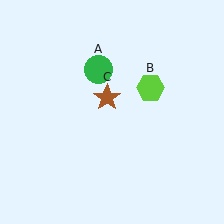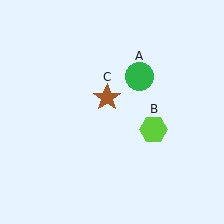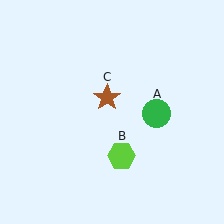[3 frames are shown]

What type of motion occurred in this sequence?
The green circle (object A), lime hexagon (object B) rotated clockwise around the center of the scene.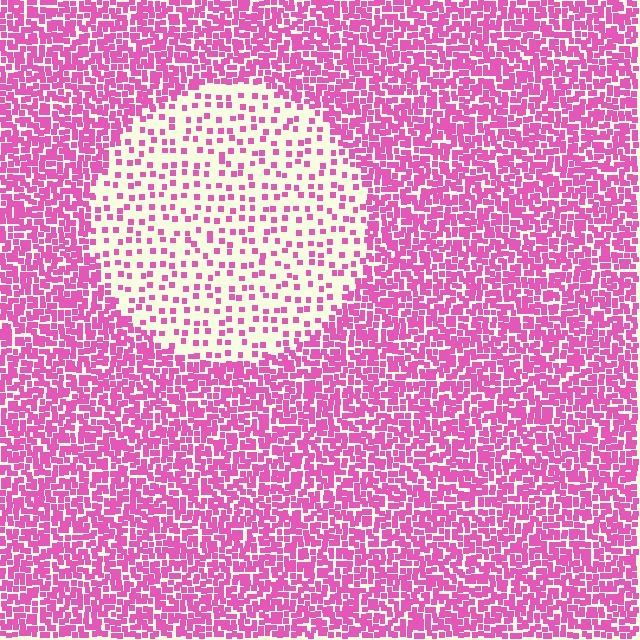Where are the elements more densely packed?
The elements are more densely packed outside the circle boundary.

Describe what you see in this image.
The image contains small pink elements arranged at two different densities. A circle-shaped region is visible where the elements are less densely packed than the surrounding area.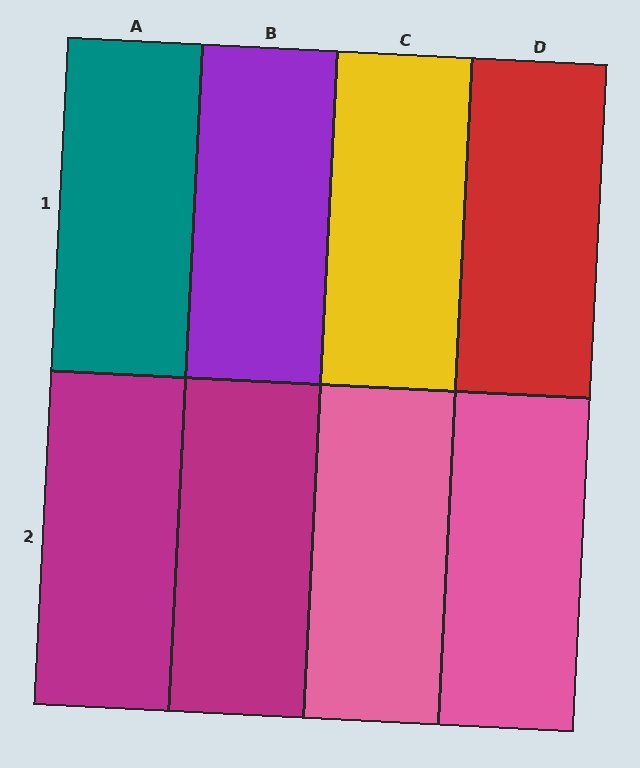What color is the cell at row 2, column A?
Magenta.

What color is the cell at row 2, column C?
Pink.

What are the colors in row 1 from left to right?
Teal, purple, yellow, red.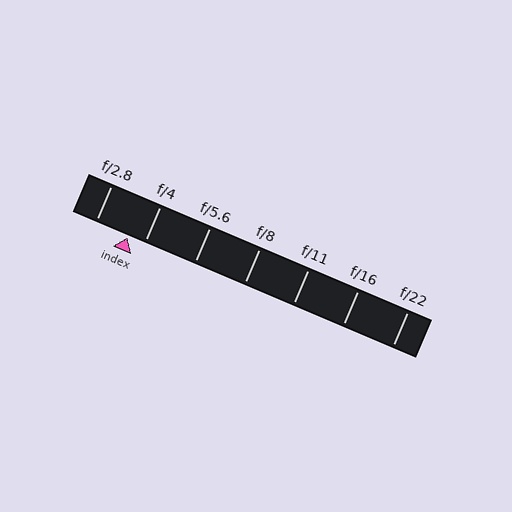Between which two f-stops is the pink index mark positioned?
The index mark is between f/2.8 and f/4.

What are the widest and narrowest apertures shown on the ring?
The widest aperture shown is f/2.8 and the narrowest is f/22.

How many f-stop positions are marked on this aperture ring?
There are 7 f-stop positions marked.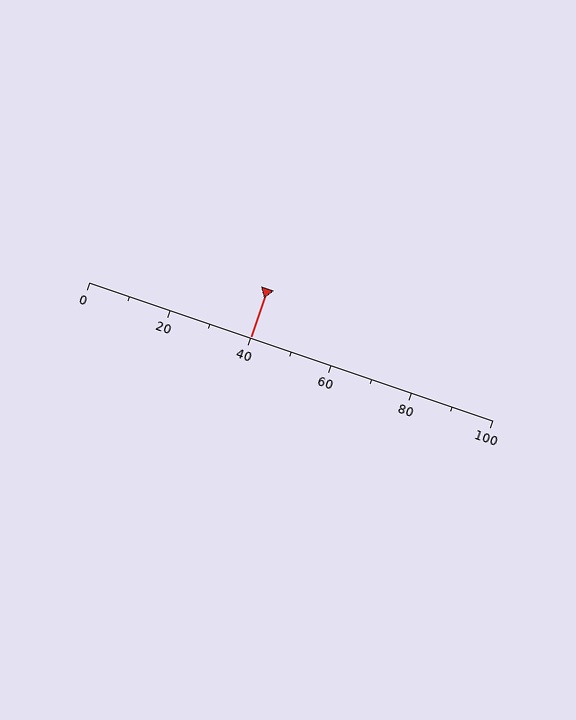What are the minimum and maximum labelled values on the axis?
The axis runs from 0 to 100.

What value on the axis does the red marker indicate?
The marker indicates approximately 40.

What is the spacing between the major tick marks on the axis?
The major ticks are spaced 20 apart.